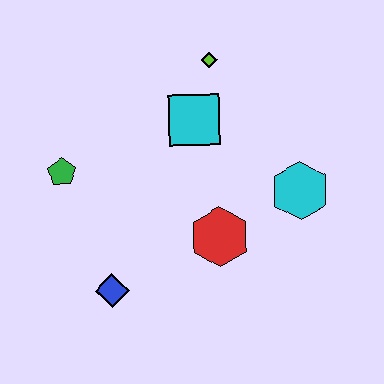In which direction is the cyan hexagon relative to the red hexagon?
The cyan hexagon is to the right of the red hexagon.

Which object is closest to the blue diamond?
The red hexagon is closest to the blue diamond.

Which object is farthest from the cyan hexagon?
The green pentagon is farthest from the cyan hexagon.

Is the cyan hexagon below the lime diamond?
Yes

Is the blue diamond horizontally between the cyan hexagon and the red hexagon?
No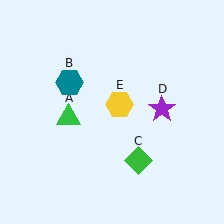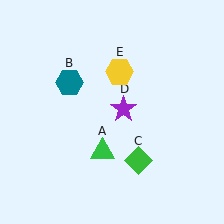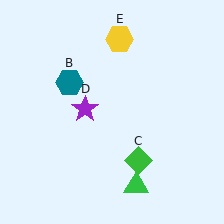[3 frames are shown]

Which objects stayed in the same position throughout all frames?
Teal hexagon (object B) and green diamond (object C) remained stationary.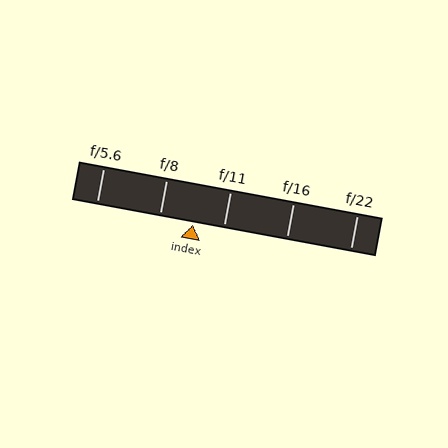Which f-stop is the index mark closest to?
The index mark is closest to f/11.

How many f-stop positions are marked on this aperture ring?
There are 5 f-stop positions marked.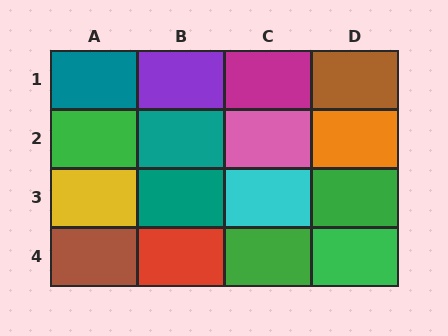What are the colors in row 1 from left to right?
Teal, purple, magenta, brown.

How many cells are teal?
3 cells are teal.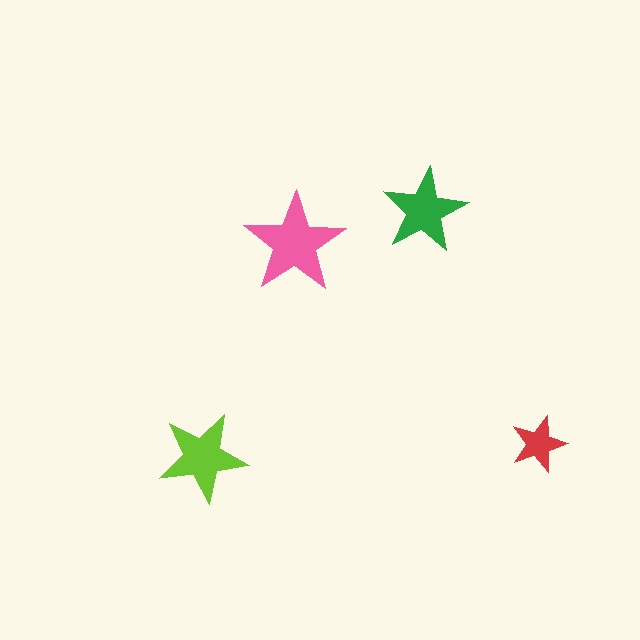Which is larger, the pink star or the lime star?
The pink one.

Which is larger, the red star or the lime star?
The lime one.